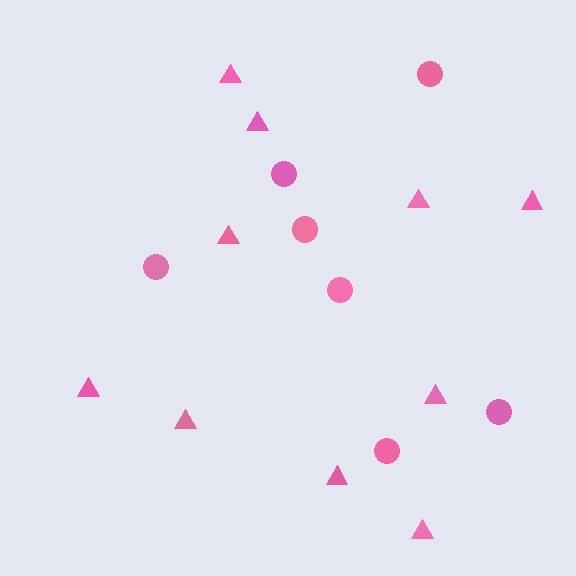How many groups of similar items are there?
There are 2 groups: one group of circles (7) and one group of triangles (10).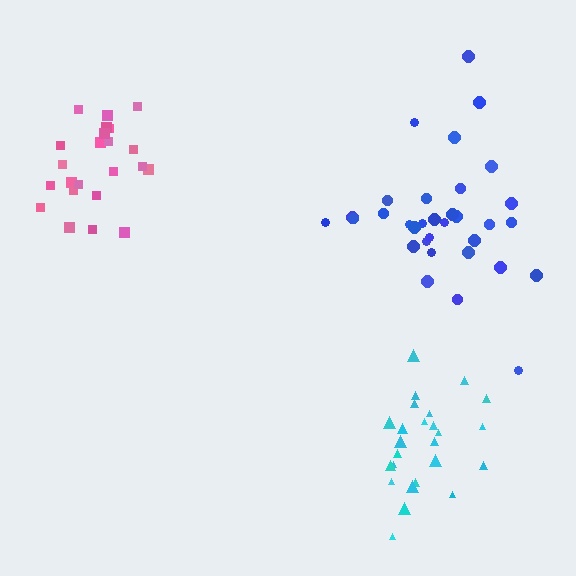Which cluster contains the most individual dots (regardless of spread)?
Blue (33).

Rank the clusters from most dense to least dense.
cyan, pink, blue.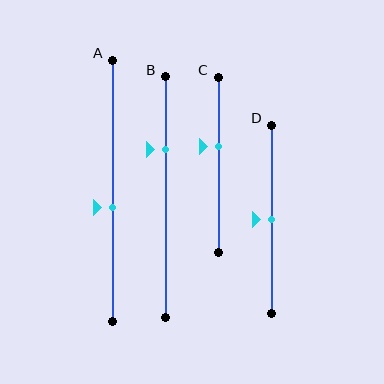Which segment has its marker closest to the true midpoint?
Segment D has its marker closest to the true midpoint.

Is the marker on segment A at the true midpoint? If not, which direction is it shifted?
No, the marker on segment A is shifted downward by about 7% of the segment length.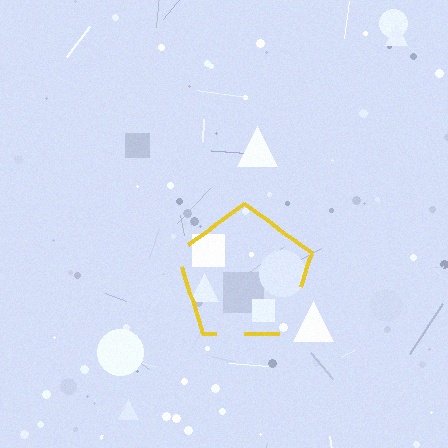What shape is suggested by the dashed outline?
The dashed outline suggests a pentagon.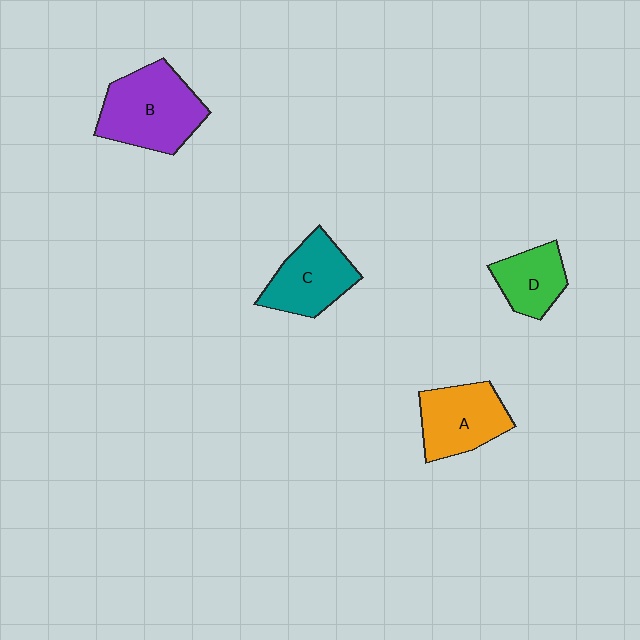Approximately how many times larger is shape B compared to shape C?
Approximately 1.3 times.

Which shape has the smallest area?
Shape D (green).